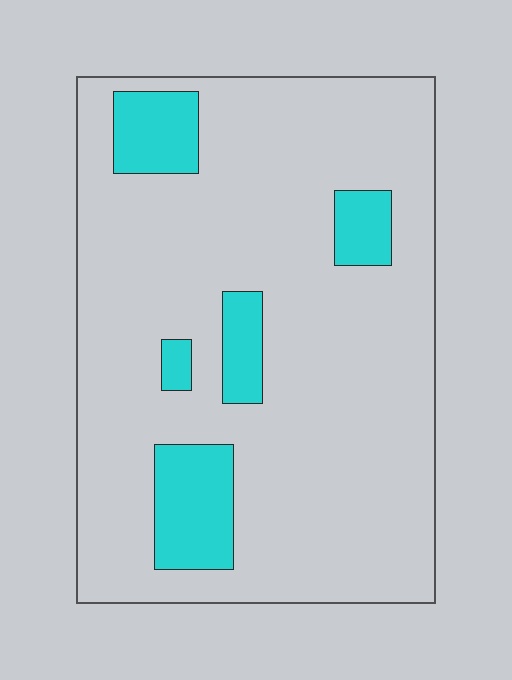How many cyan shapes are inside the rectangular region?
5.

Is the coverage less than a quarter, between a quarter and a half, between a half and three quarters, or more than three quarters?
Less than a quarter.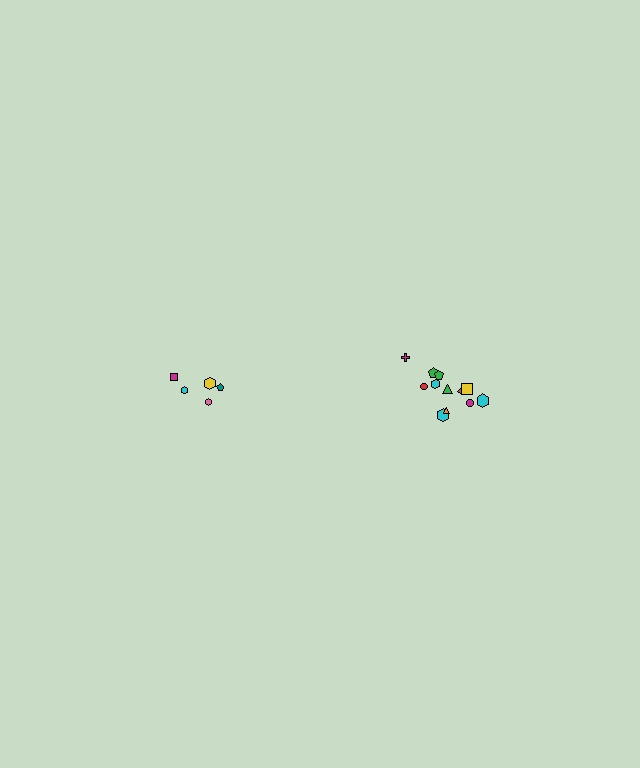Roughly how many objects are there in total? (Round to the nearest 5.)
Roughly 15 objects in total.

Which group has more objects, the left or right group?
The right group.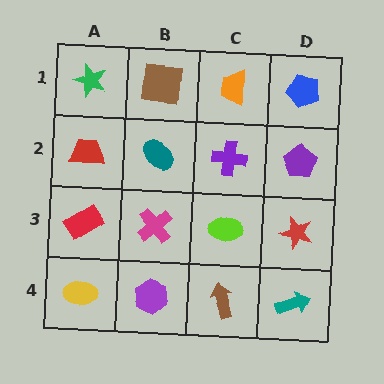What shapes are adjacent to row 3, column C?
A purple cross (row 2, column C), a brown arrow (row 4, column C), a magenta cross (row 3, column B), a red star (row 3, column D).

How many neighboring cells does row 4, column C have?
3.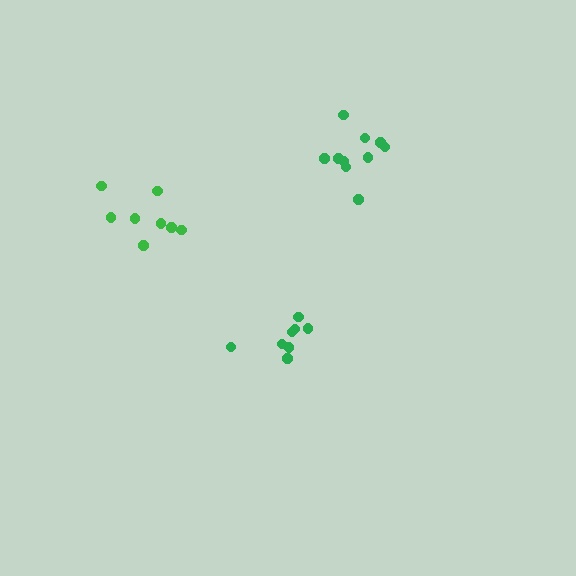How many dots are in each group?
Group 1: 8 dots, Group 2: 10 dots, Group 3: 8 dots (26 total).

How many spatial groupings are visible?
There are 3 spatial groupings.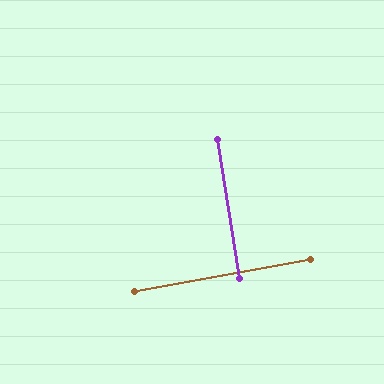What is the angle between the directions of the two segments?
Approximately 89 degrees.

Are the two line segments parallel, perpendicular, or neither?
Perpendicular — they meet at approximately 89°.